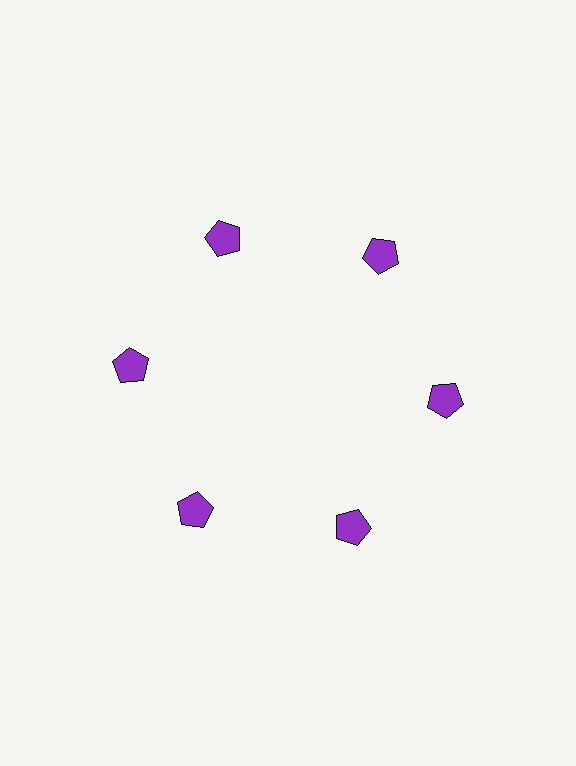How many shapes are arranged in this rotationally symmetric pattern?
There are 6 shapes, arranged in 6 groups of 1.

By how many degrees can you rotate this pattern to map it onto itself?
The pattern maps onto itself every 60 degrees of rotation.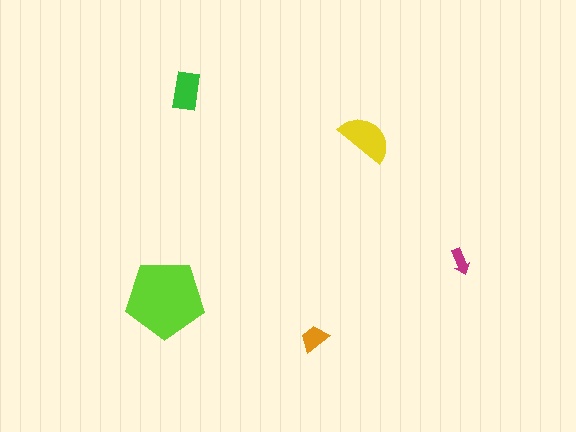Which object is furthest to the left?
The lime pentagon is leftmost.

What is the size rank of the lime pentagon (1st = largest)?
1st.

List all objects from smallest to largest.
The magenta arrow, the orange trapezoid, the green rectangle, the yellow semicircle, the lime pentagon.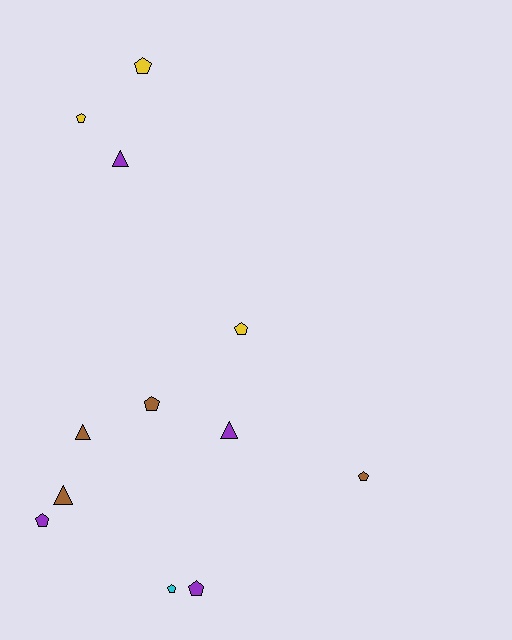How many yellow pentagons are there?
There are 3 yellow pentagons.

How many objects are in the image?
There are 12 objects.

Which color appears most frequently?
Purple, with 4 objects.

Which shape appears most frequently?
Pentagon, with 8 objects.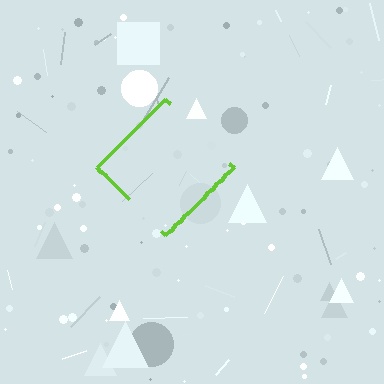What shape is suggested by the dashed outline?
The dashed outline suggests a diamond.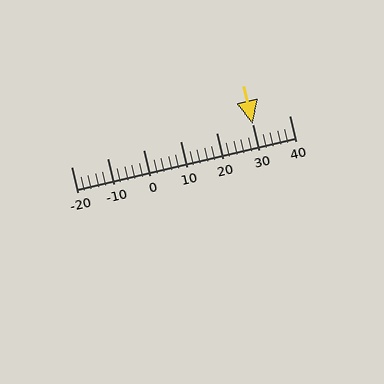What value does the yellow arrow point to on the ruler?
The yellow arrow points to approximately 30.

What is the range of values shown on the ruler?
The ruler shows values from -20 to 40.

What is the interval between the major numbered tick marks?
The major tick marks are spaced 10 units apart.